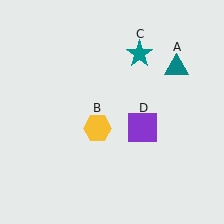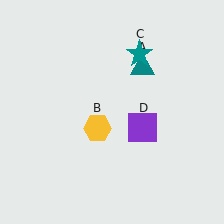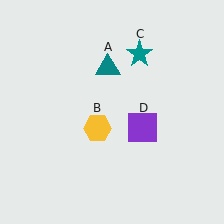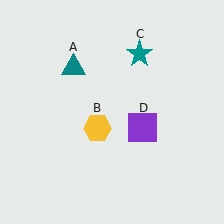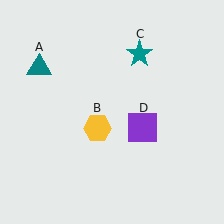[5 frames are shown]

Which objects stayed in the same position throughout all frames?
Yellow hexagon (object B) and teal star (object C) and purple square (object D) remained stationary.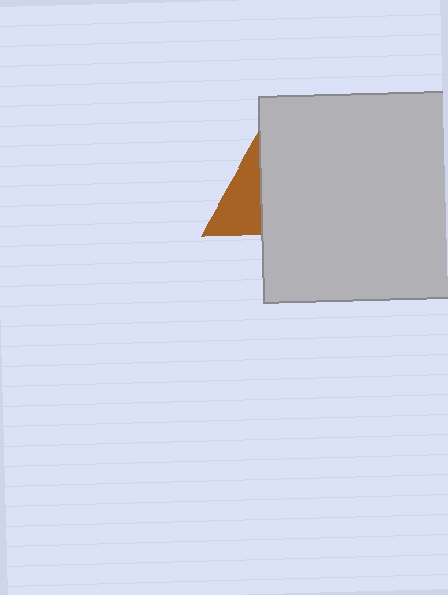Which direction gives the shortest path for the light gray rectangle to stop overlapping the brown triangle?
Moving right gives the shortest separation.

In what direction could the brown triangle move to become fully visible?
The brown triangle could move left. That would shift it out from behind the light gray rectangle entirely.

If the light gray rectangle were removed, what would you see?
You would see the complete brown triangle.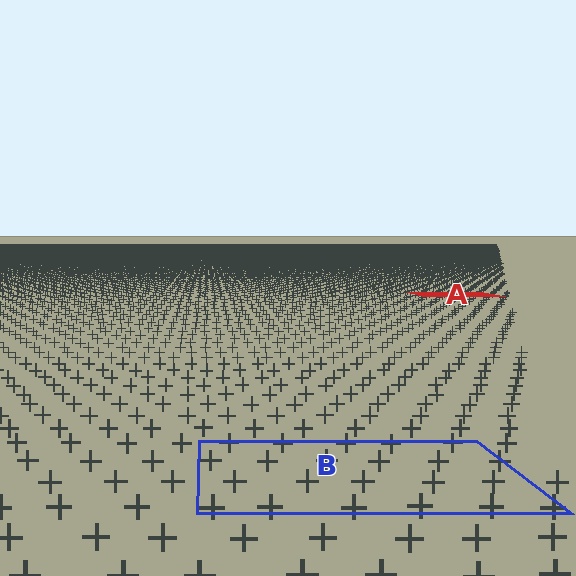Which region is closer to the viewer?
Region B is closer. The texture elements there are larger and more spread out.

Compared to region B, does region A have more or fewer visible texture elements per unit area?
Region A has more texture elements per unit area — they are packed more densely because it is farther away.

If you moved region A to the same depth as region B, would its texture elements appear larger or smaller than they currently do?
They would appear larger. At a closer depth, the same texture elements are projected at a bigger on-screen size.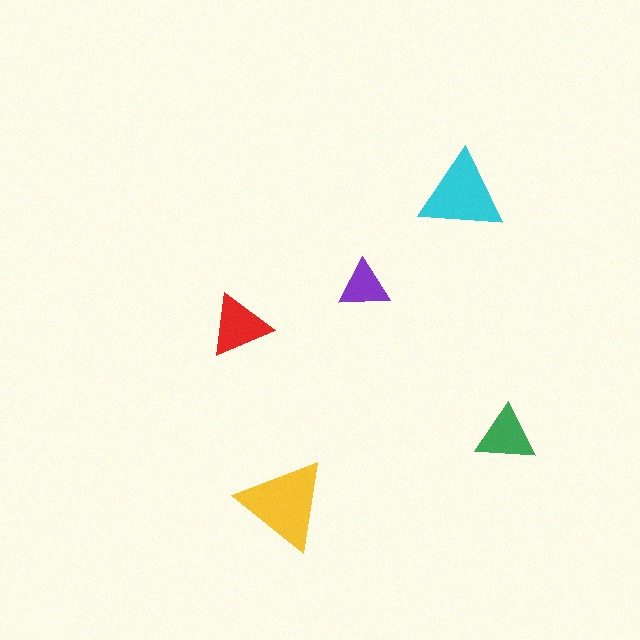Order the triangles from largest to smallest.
the yellow one, the cyan one, the red one, the green one, the purple one.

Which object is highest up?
The cyan triangle is topmost.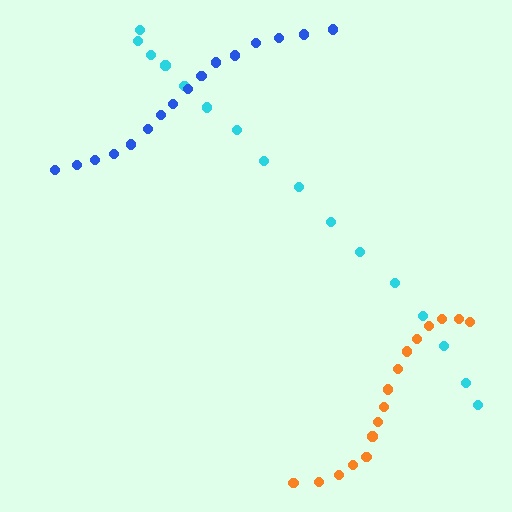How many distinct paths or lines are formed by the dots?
There are 3 distinct paths.